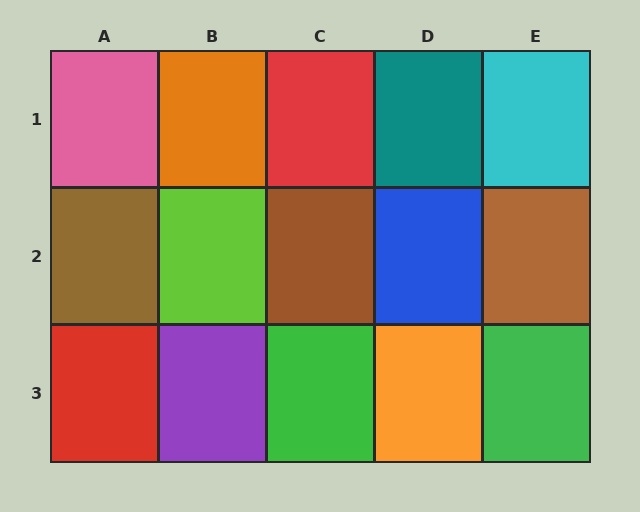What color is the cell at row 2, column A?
Brown.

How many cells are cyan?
1 cell is cyan.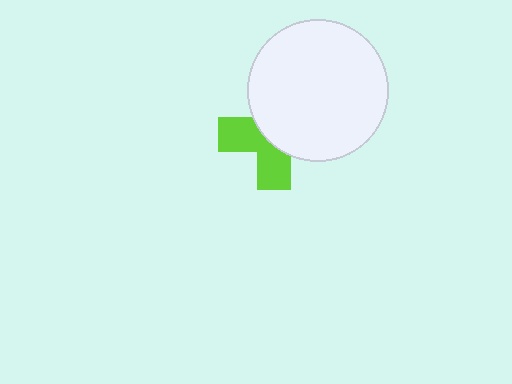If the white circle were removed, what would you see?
You would see the complete lime cross.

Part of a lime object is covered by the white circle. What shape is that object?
It is a cross.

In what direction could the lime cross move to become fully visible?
The lime cross could move toward the lower-left. That would shift it out from behind the white circle entirely.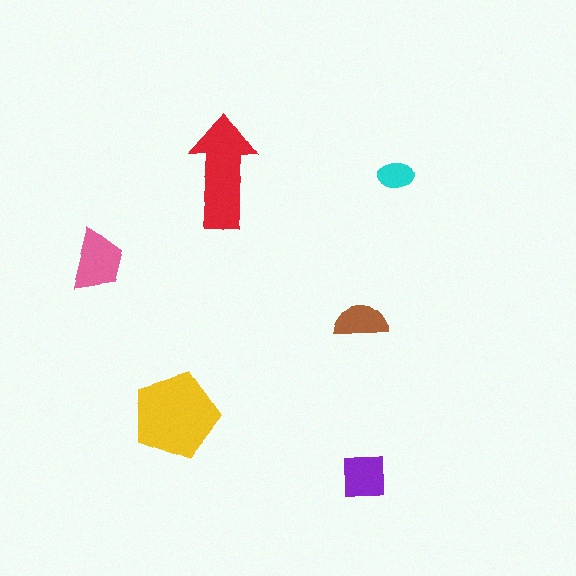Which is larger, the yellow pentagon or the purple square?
The yellow pentagon.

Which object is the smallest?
The cyan ellipse.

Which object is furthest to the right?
The cyan ellipse is rightmost.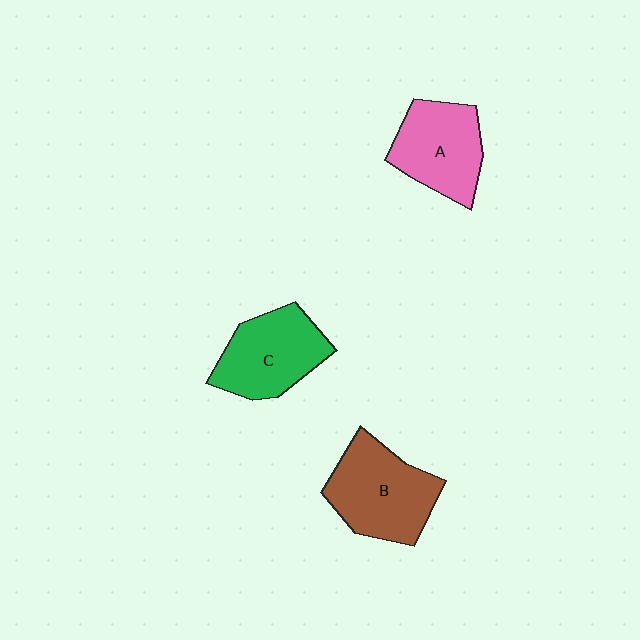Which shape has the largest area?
Shape B (brown).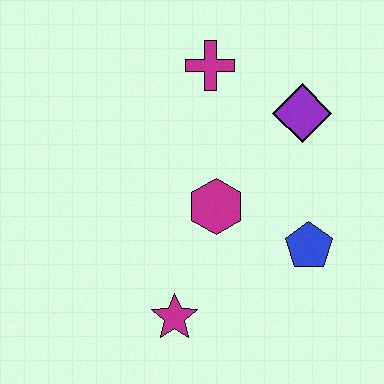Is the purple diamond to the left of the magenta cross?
No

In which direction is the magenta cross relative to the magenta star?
The magenta cross is above the magenta star.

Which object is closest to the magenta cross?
The purple diamond is closest to the magenta cross.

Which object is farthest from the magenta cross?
The magenta star is farthest from the magenta cross.